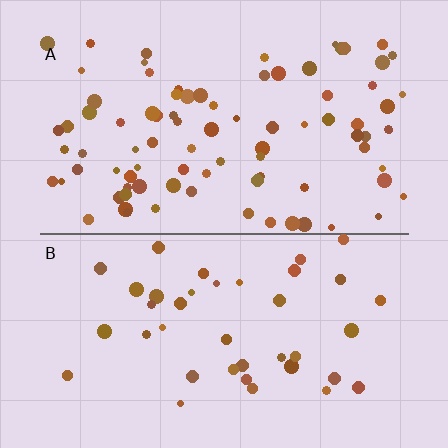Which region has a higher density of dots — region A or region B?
A (the top).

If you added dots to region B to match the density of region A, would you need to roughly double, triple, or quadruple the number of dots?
Approximately double.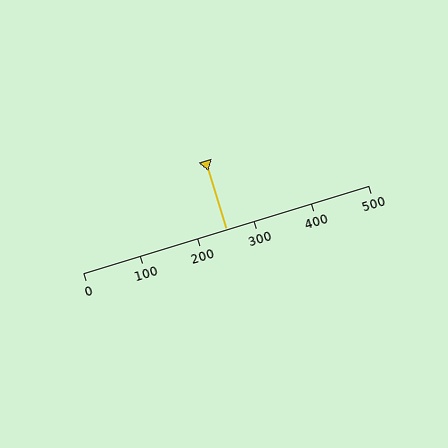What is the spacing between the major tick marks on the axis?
The major ticks are spaced 100 apart.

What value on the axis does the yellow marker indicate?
The marker indicates approximately 250.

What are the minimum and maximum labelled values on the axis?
The axis runs from 0 to 500.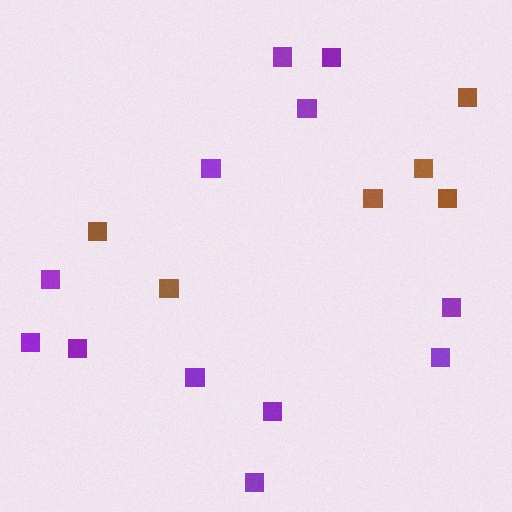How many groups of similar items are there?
There are 2 groups: one group of purple squares (12) and one group of brown squares (6).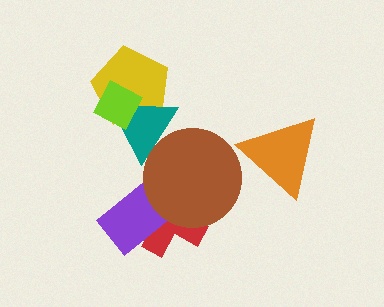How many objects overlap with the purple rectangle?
2 objects overlap with the purple rectangle.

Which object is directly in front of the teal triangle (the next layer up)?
The lime diamond is directly in front of the teal triangle.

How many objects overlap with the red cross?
2 objects overlap with the red cross.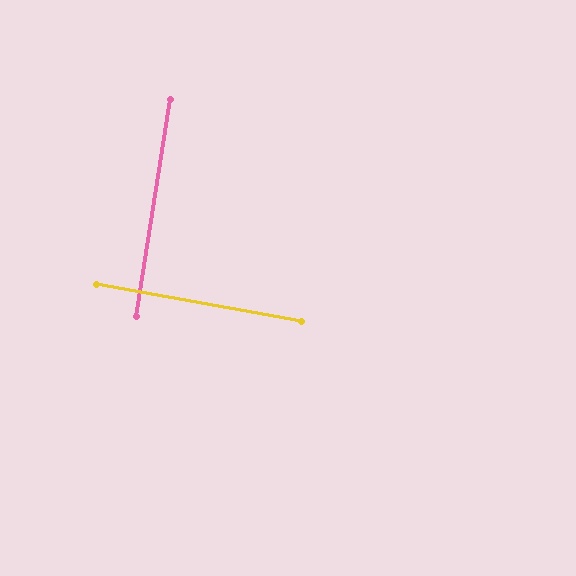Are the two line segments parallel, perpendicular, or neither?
Perpendicular — they meet at approximately 89°.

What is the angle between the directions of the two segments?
Approximately 89 degrees.